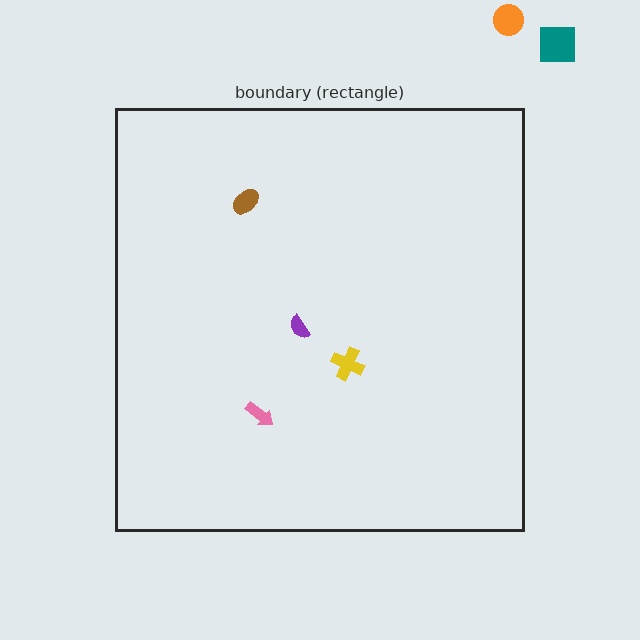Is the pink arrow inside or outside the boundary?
Inside.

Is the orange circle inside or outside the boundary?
Outside.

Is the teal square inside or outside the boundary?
Outside.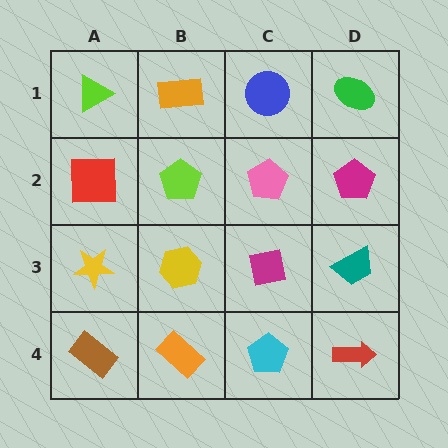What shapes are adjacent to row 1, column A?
A red square (row 2, column A), an orange rectangle (row 1, column B).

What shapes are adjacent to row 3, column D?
A magenta pentagon (row 2, column D), a red arrow (row 4, column D), a magenta square (row 3, column C).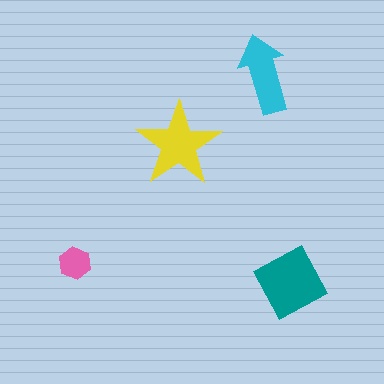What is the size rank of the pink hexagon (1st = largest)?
4th.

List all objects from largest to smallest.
The teal diamond, the yellow star, the cyan arrow, the pink hexagon.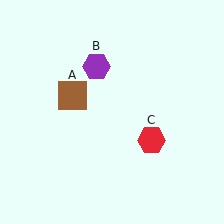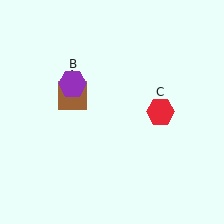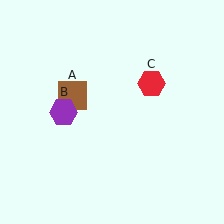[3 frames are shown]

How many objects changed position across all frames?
2 objects changed position: purple hexagon (object B), red hexagon (object C).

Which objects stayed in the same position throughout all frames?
Brown square (object A) remained stationary.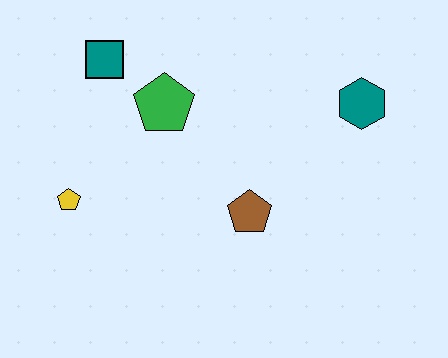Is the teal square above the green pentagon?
Yes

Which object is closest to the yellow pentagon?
The green pentagon is closest to the yellow pentagon.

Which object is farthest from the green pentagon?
The teal hexagon is farthest from the green pentagon.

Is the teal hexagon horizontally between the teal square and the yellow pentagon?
No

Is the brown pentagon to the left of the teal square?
No